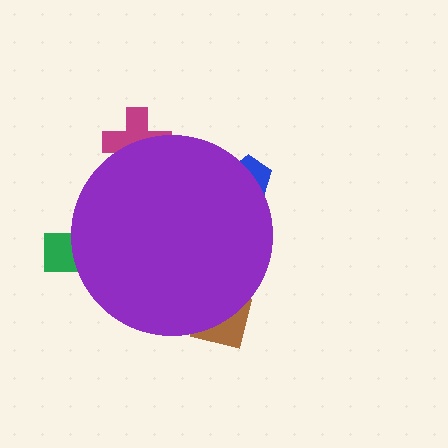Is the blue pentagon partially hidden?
Yes, the blue pentagon is partially hidden behind the purple circle.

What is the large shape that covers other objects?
A purple circle.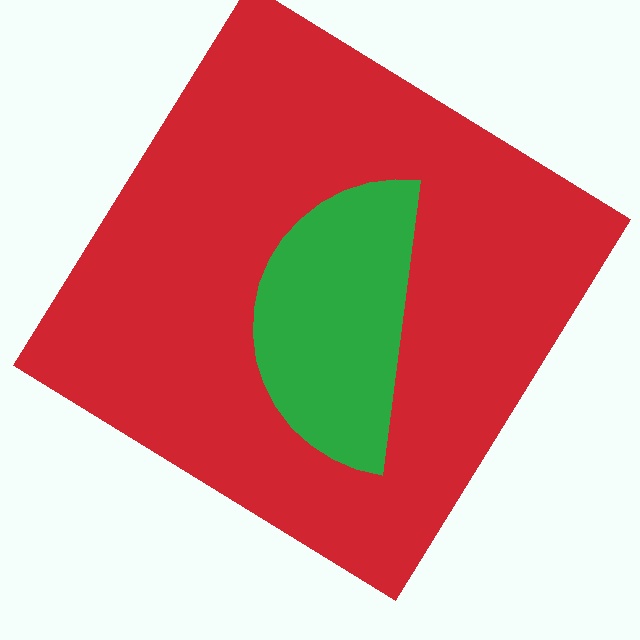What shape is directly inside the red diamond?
The green semicircle.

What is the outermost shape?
The red diamond.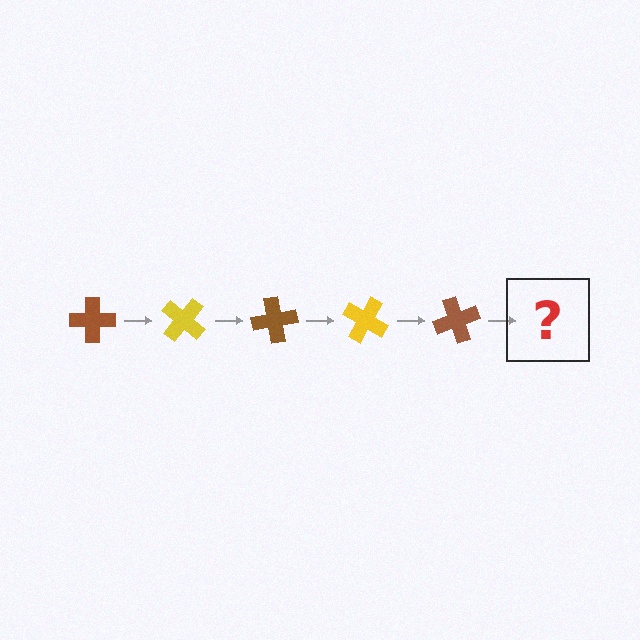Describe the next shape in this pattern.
It should be a yellow cross, rotated 200 degrees from the start.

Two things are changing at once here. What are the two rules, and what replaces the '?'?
The two rules are that it rotates 40 degrees each step and the color cycles through brown and yellow. The '?' should be a yellow cross, rotated 200 degrees from the start.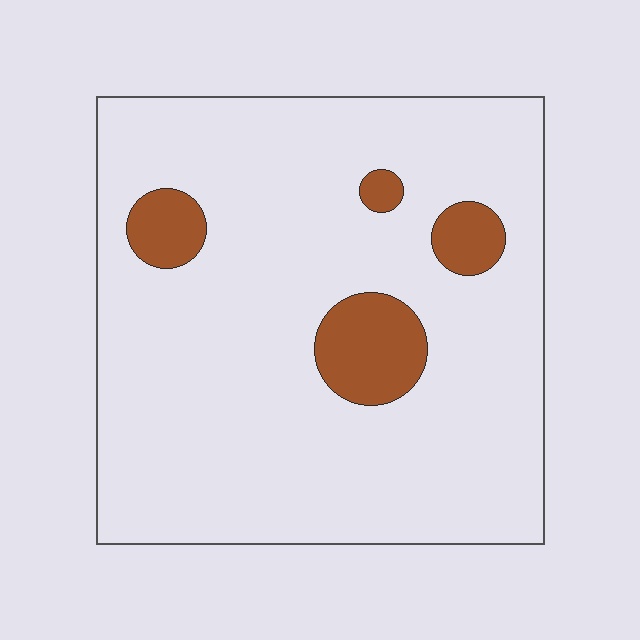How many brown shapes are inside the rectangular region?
4.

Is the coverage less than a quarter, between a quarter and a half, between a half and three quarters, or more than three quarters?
Less than a quarter.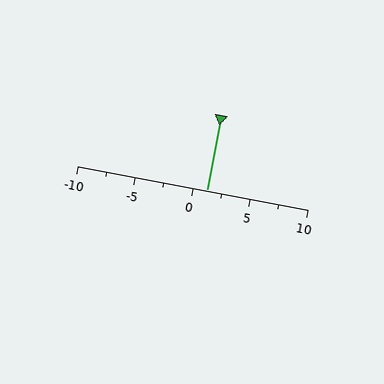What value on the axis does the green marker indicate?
The marker indicates approximately 1.2.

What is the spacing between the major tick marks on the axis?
The major ticks are spaced 5 apart.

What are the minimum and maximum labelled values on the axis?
The axis runs from -10 to 10.